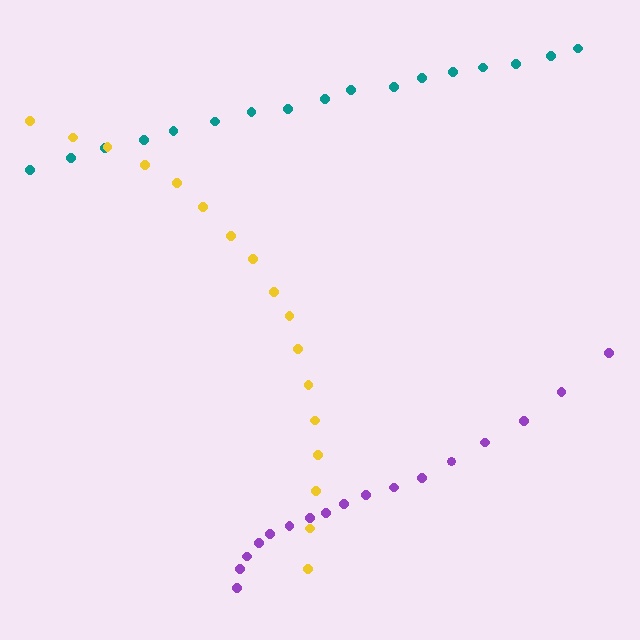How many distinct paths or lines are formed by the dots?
There are 3 distinct paths.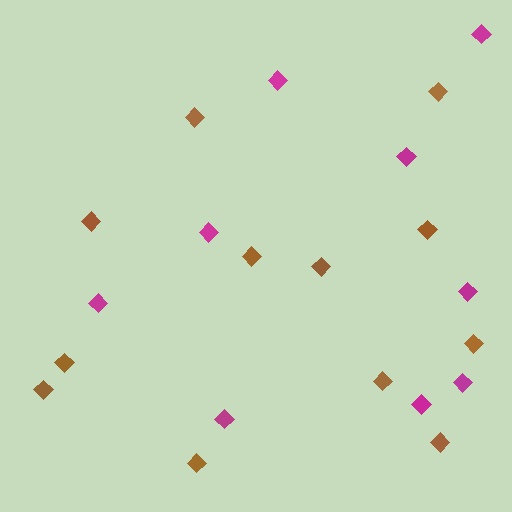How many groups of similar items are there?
There are 2 groups: one group of magenta diamonds (9) and one group of brown diamonds (12).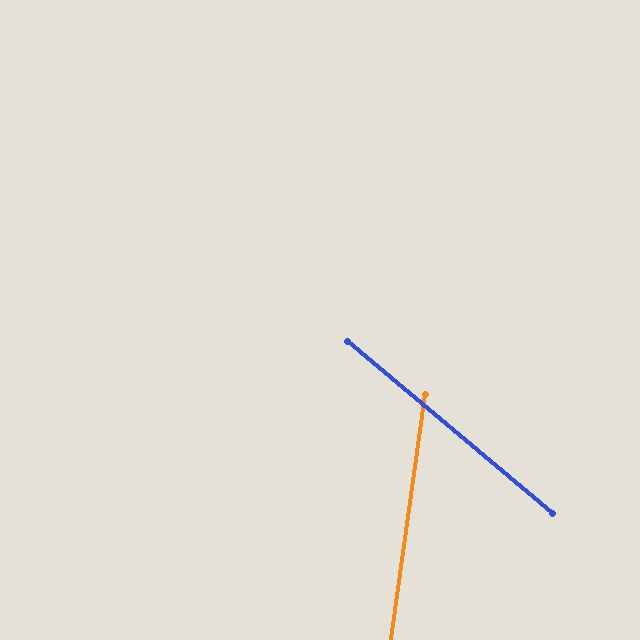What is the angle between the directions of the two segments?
Approximately 58 degrees.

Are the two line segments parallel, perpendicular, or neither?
Neither parallel nor perpendicular — they differ by about 58°.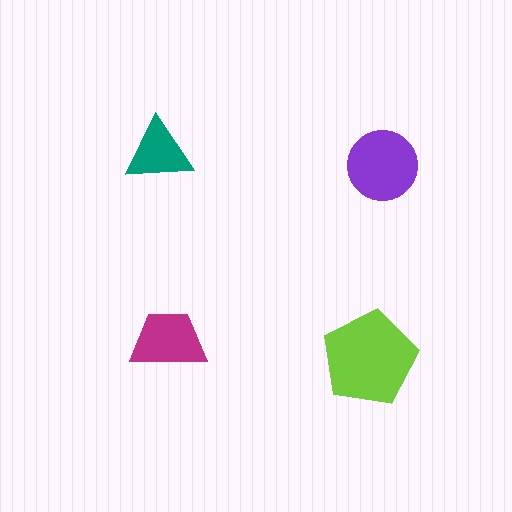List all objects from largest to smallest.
The lime pentagon, the purple circle, the magenta trapezoid, the teal triangle.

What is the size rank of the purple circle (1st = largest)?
2nd.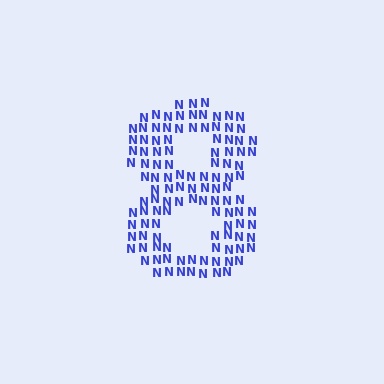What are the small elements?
The small elements are letter N's.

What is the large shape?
The large shape is the digit 8.